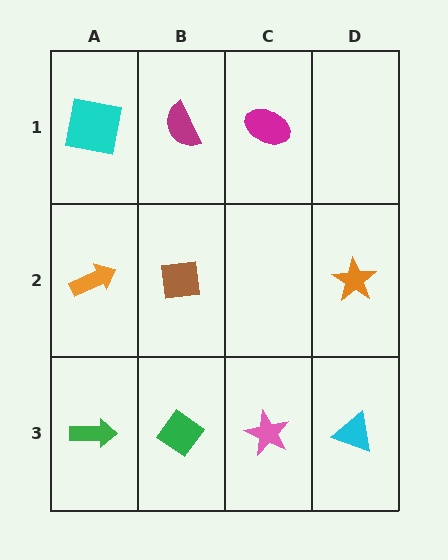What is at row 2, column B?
A brown square.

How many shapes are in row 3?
4 shapes.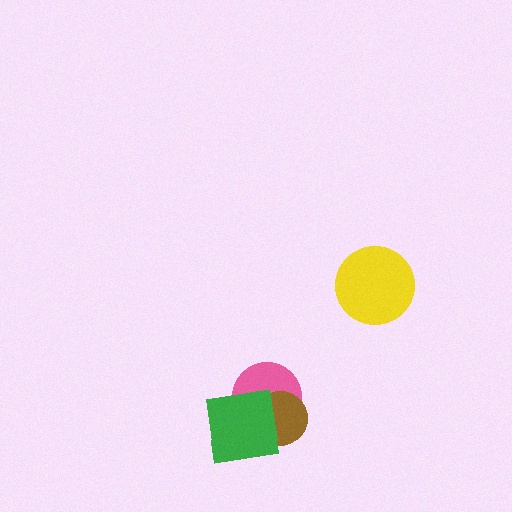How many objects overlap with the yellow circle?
0 objects overlap with the yellow circle.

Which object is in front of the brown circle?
The green square is in front of the brown circle.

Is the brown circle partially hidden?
Yes, it is partially covered by another shape.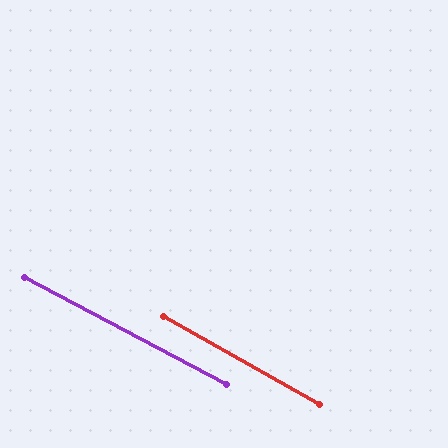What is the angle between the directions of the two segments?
Approximately 1 degree.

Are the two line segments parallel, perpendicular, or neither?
Parallel — their directions differ by only 1.4°.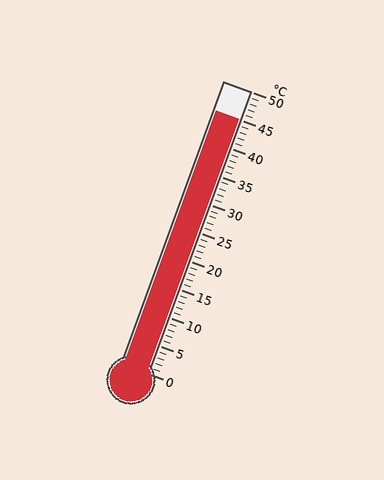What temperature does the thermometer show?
The thermometer shows approximately 45°C.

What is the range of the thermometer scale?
The thermometer scale ranges from 0°C to 50°C.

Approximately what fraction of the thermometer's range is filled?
The thermometer is filled to approximately 90% of its range.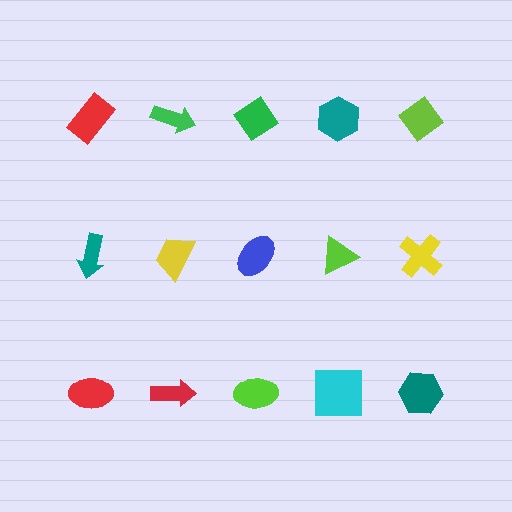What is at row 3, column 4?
A cyan square.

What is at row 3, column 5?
A teal hexagon.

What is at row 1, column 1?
A red rectangle.